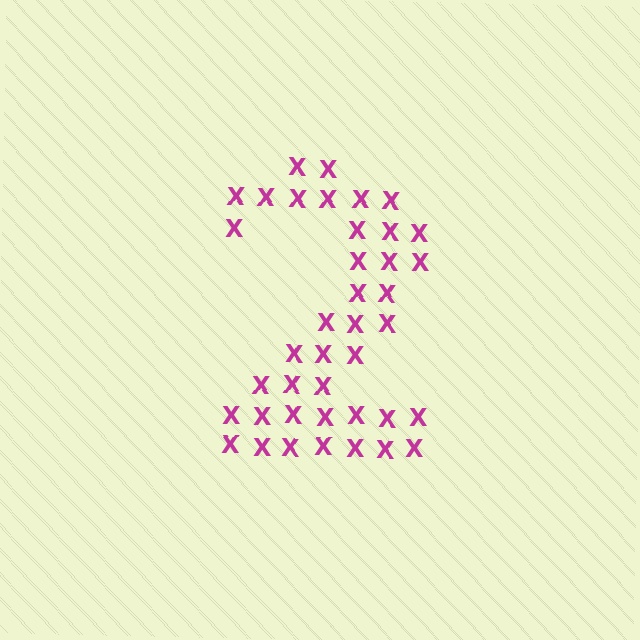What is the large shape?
The large shape is the digit 2.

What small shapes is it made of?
It is made of small letter X's.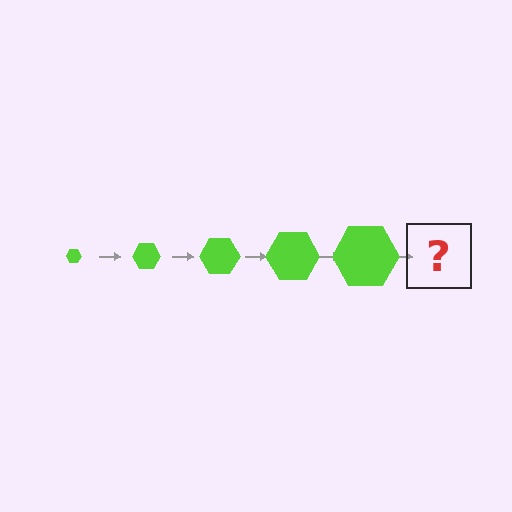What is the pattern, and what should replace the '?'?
The pattern is that the hexagon gets progressively larger each step. The '?' should be a lime hexagon, larger than the previous one.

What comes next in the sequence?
The next element should be a lime hexagon, larger than the previous one.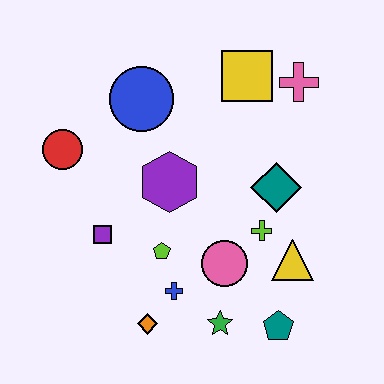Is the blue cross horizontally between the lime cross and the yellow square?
No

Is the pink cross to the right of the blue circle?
Yes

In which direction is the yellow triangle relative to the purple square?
The yellow triangle is to the right of the purple square.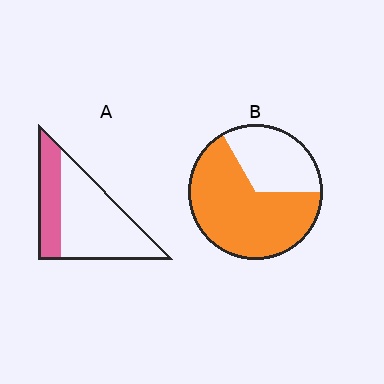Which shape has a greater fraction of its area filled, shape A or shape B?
Shape B.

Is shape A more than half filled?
No.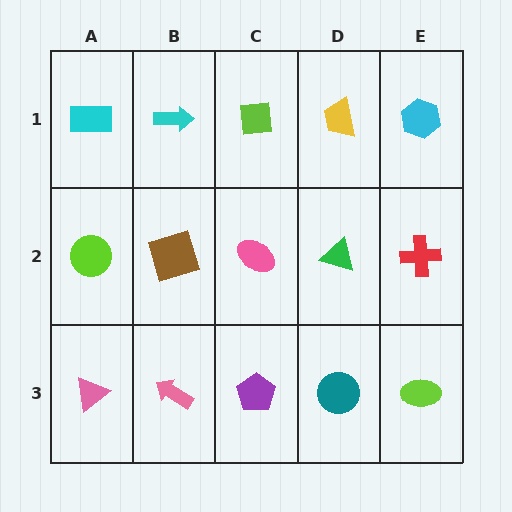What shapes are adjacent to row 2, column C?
A lime square (row 1, column C), a purple pentagon (row 3, column C), a brown square (row 2, column B), a green triangle (row 2, column D).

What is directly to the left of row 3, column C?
A pink arrow.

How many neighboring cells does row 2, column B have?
4.